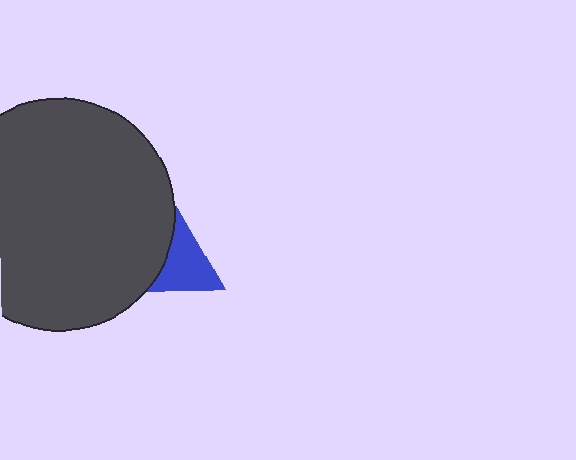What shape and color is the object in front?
The object in front is a dark gray circle.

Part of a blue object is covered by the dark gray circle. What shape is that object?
It is a triangle.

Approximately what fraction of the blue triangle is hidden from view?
Roughly 54% of the blue triangle is hidden behind the dark gray circle.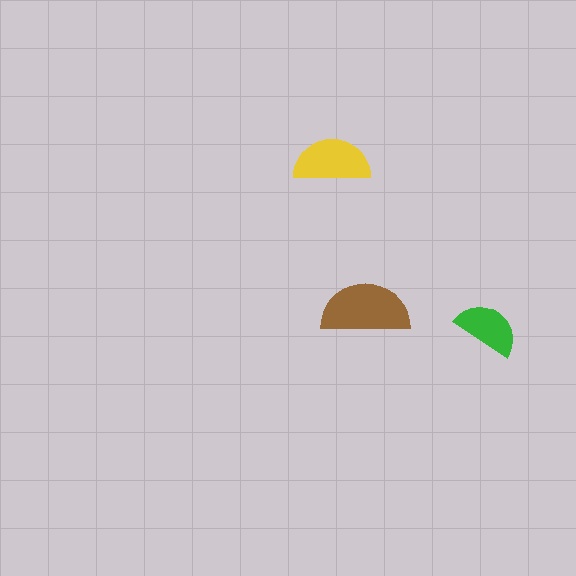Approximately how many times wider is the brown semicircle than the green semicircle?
About 1.5 times wider.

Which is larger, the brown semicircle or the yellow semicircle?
The brown one.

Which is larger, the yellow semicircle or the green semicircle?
The yellow one.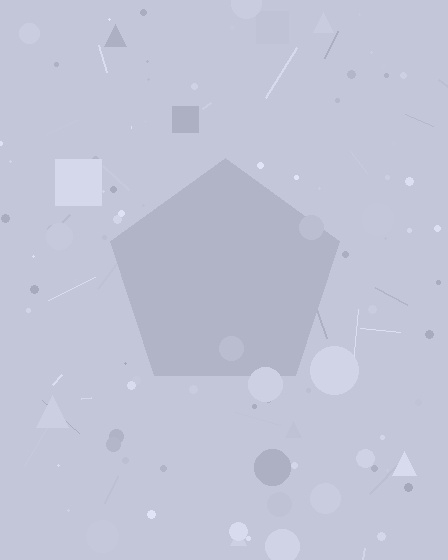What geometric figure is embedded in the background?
A pentagon is embedded in the background.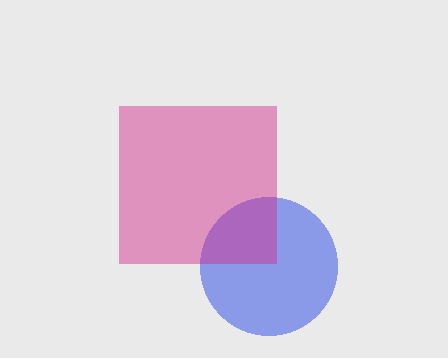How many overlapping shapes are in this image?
There are 2 overlapping shapes in the image.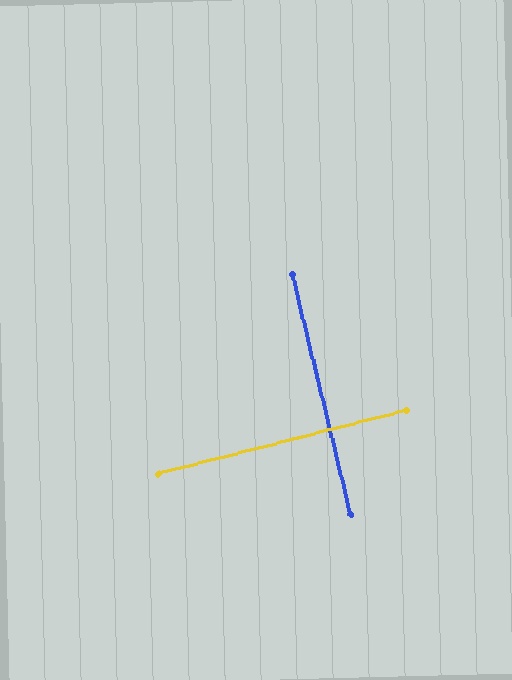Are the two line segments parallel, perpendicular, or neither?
Perpendicular — they meet at approximately 89°.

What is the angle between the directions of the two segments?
Approximately 89 degrees.